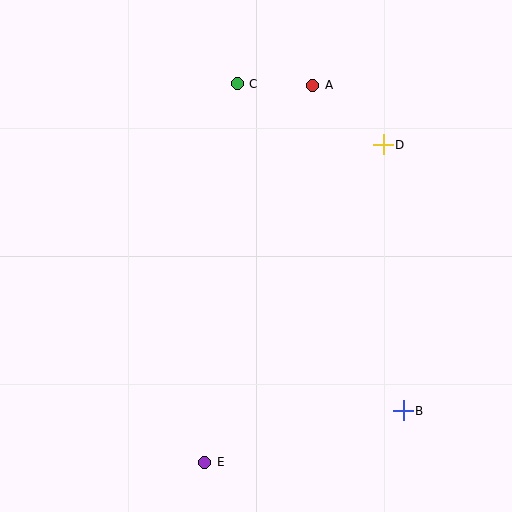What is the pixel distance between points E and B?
The distance between E and B is 205 pixels.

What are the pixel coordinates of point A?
Point A is at (313, 85).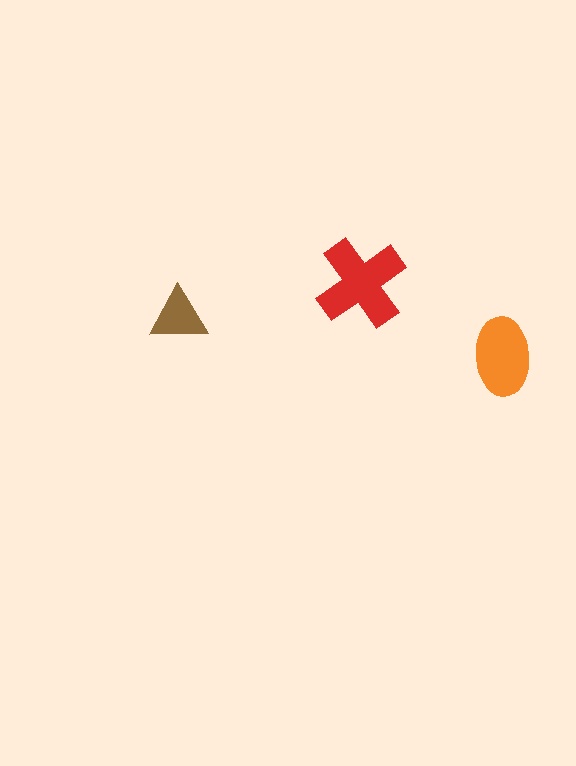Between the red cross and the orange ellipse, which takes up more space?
The red cross.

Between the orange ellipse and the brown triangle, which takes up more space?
The orange ellipse.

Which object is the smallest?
The brown triangle.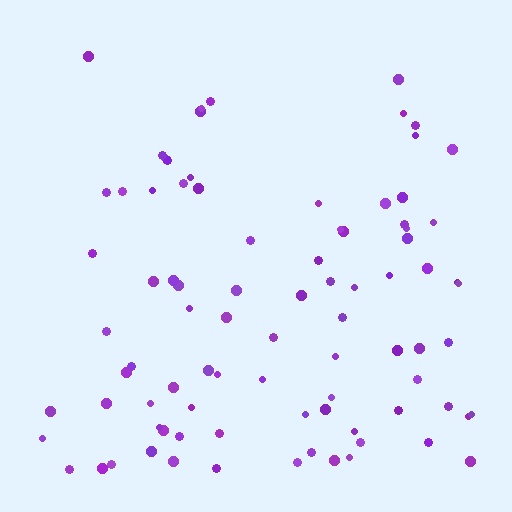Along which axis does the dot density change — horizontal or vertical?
Vertical.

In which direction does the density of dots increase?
From top to bottom, with the bottom side densest.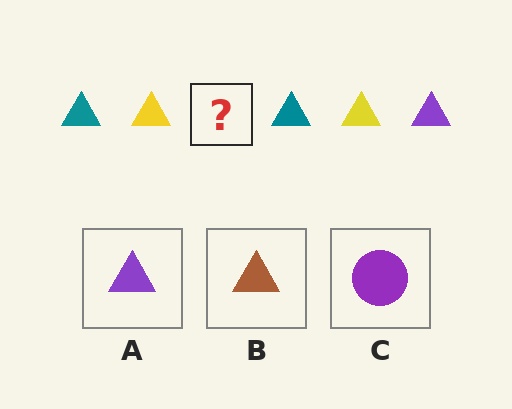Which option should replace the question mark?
Option A.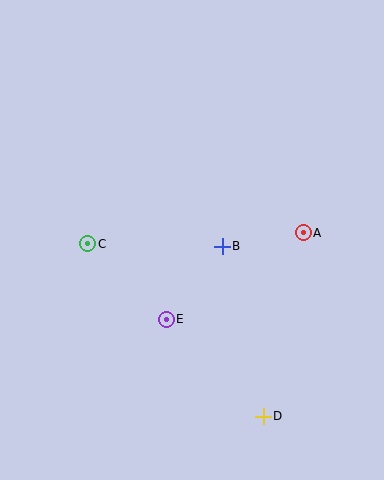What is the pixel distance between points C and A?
The distance between C and A is 215 pixels.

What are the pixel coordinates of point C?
Point C is at (88, 244).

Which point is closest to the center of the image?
Point B at (222, 246) is closest to the center.